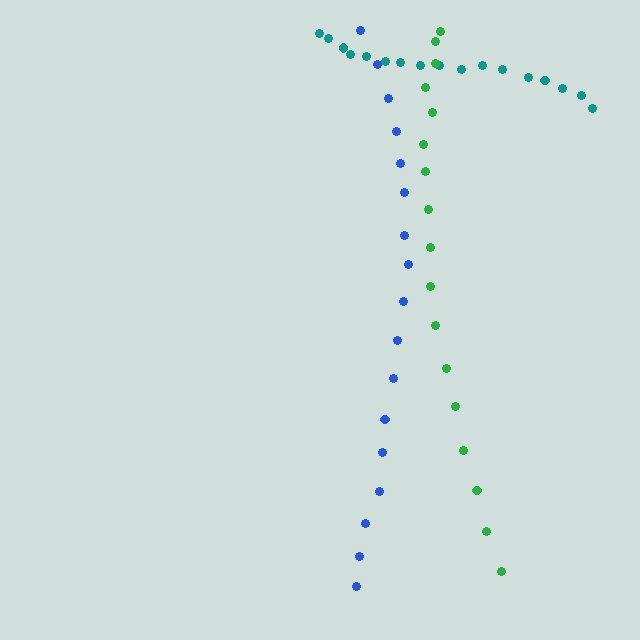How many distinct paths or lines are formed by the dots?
There are 3 distinct paths.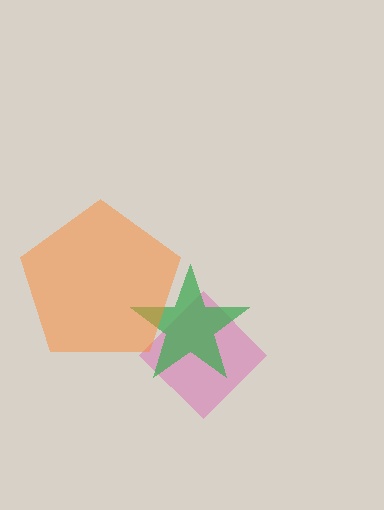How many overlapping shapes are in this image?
There are 3 overlapping shapes in the image.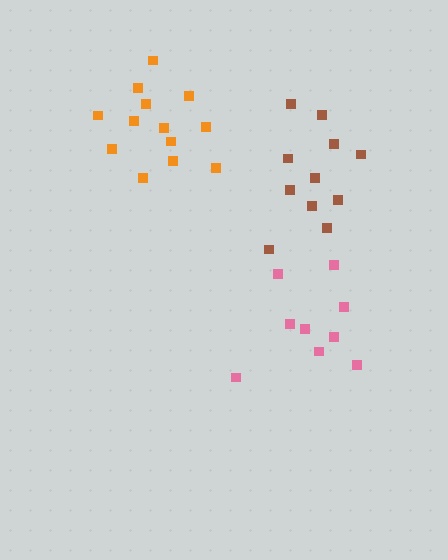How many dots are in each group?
Group 1: 9 dots, Group 2: 11 dots, Group 3: 13 dots (33 total).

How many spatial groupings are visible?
There are 3 spatial groupings.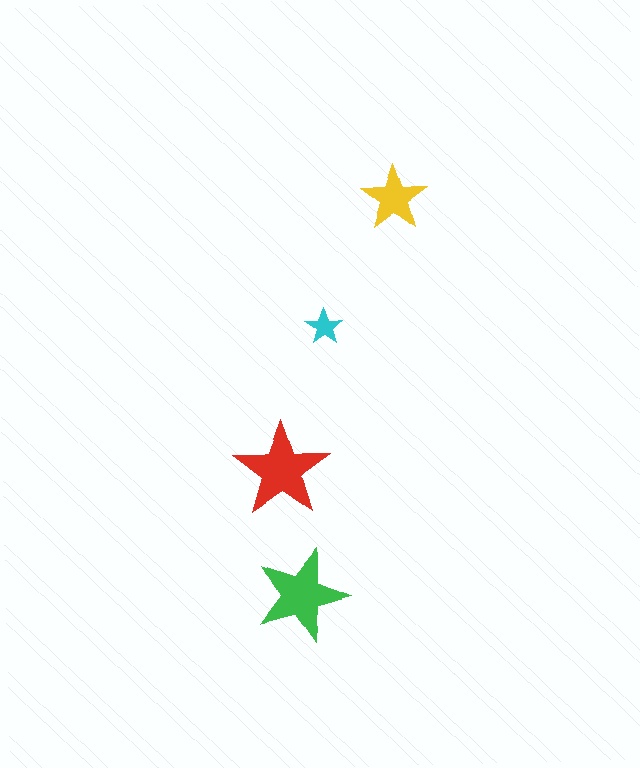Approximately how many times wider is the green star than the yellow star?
About 1.5 times wider.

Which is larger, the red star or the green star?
The red one.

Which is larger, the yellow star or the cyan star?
The yellow one.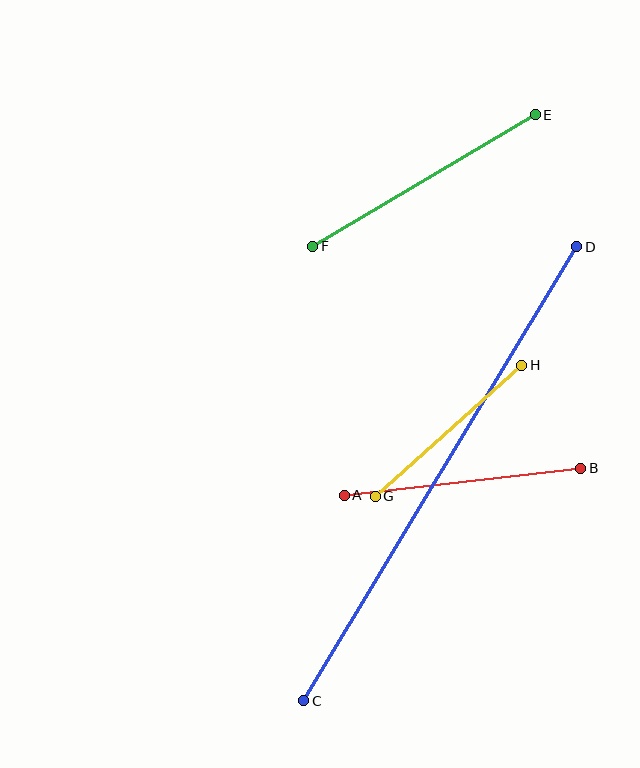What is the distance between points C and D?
The distance is approximately 530 pixels.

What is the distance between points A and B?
The distance is approximately 238 pixels.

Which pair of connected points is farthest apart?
Points C and D are farthest apart.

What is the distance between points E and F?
The distance is approximately 258 pixels.